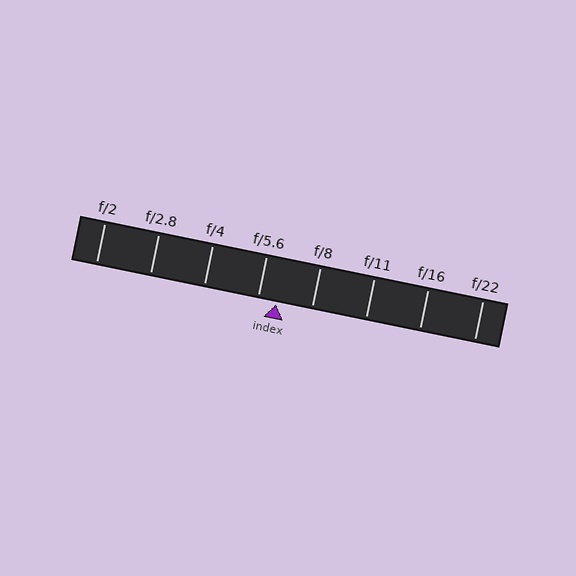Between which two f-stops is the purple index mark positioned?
The index mark is between f/5.6 and f/8.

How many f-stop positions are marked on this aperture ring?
There are 8 f-stop positions marked.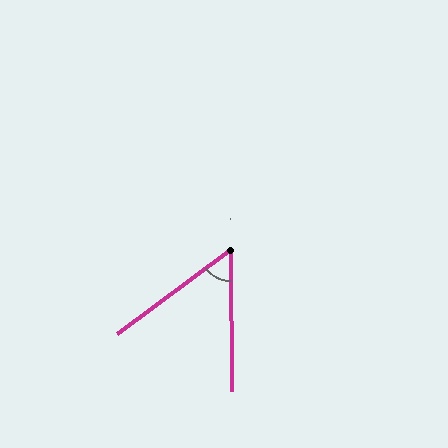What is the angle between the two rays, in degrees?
Approximately 54 degrees.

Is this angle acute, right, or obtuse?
It is acute.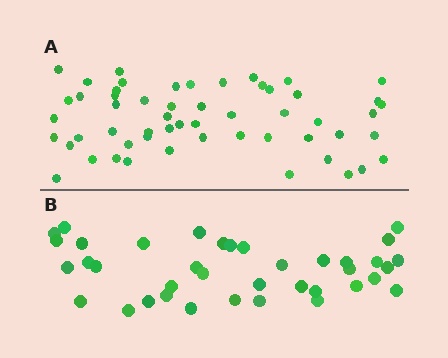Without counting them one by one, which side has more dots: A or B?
Region A (the top region) has more dots.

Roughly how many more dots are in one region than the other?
Region A has approximately 15 more dots than region B.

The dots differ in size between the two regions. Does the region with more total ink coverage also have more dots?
No. Region B has more total ink coverage because its dots are larger, but region A actually contains more individual dots. Total area can be misleading — the number of items is what matters here.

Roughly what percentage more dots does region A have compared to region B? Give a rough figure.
About 45% more.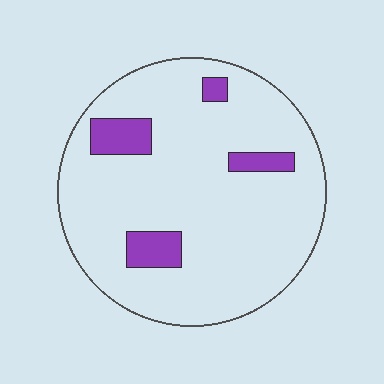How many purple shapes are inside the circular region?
4.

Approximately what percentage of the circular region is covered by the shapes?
Approximately 10%.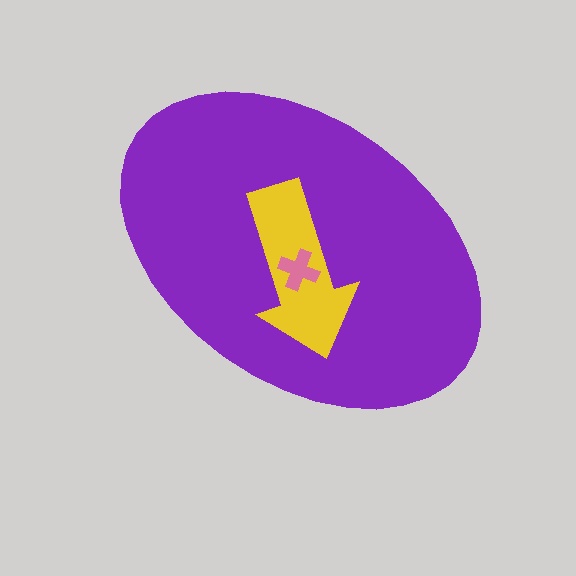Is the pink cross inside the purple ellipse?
Yes.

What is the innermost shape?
The pink cross.